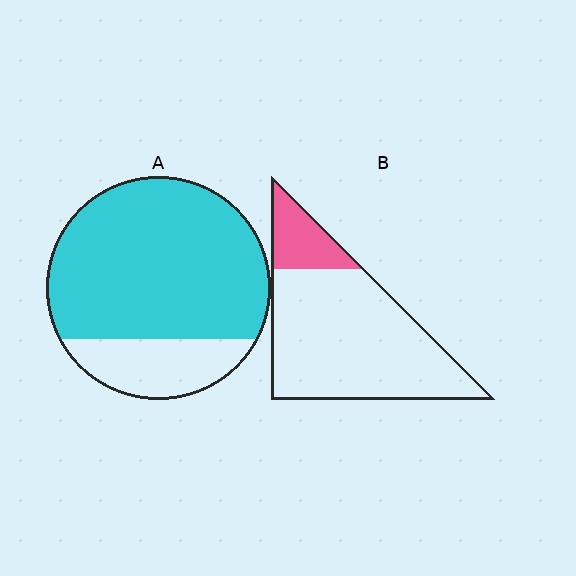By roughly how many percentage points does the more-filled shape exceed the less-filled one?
By roughly 60 percentage points (A over B).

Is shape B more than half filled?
No.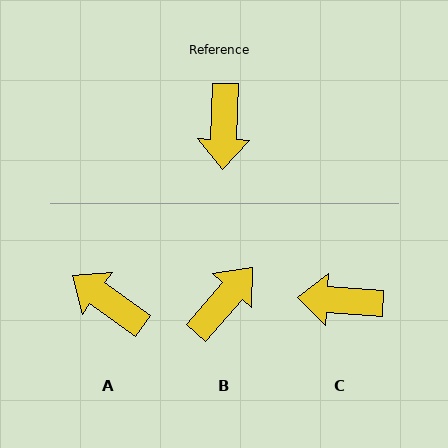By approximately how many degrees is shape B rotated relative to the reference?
Approximately 141 degrees counter-clockwise.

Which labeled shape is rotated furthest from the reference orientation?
B, about 141 degrees away.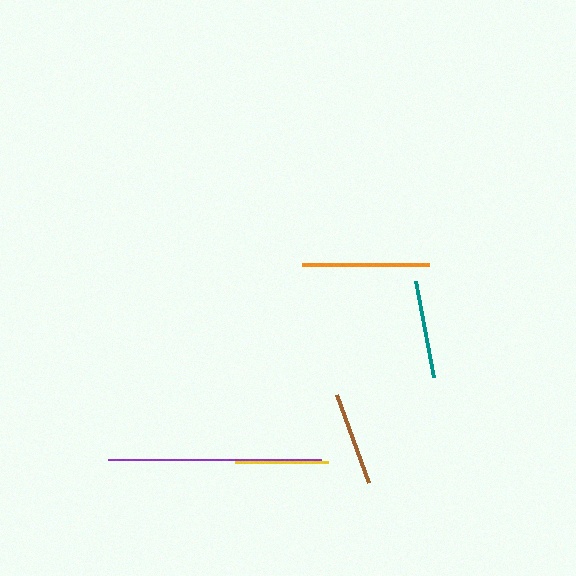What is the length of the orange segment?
The orange segment is approximately 128 pixels long.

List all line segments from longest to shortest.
From longest to shortest: purple, orange, teal, yellow, brown.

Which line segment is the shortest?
The brown line is the shortest at approximately 94 pixels.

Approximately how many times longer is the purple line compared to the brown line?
The purple line is approximately 2.3 times the length of the brown line.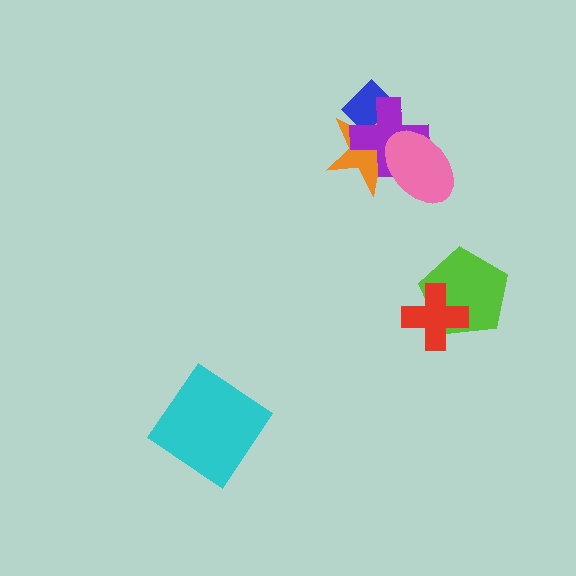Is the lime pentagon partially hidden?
Yes, it is partially covered by another shape.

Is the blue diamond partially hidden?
Yes, it is partially covered by another shape.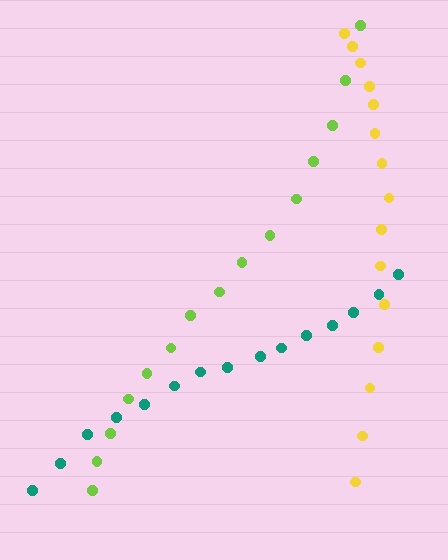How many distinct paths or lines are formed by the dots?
There are 3 distinct paths.